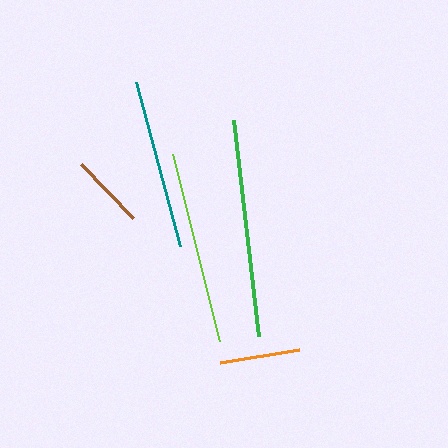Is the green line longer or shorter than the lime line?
The green line is longer than the lime line.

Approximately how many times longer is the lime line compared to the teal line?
The lime line is approximately 1.1 times the length of the teal line.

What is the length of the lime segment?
The lime segment is approximately 193 pixels long.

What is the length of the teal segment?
The teal segment is approximately 170 pixels long.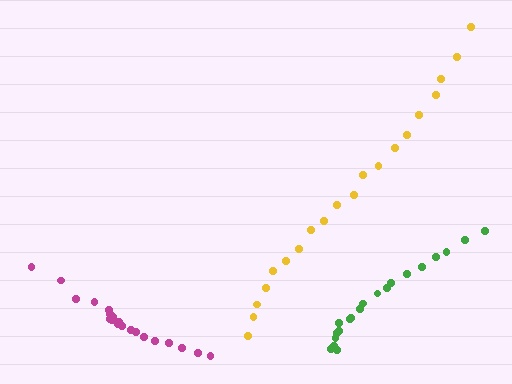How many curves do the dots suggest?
There are 3 distinct paths.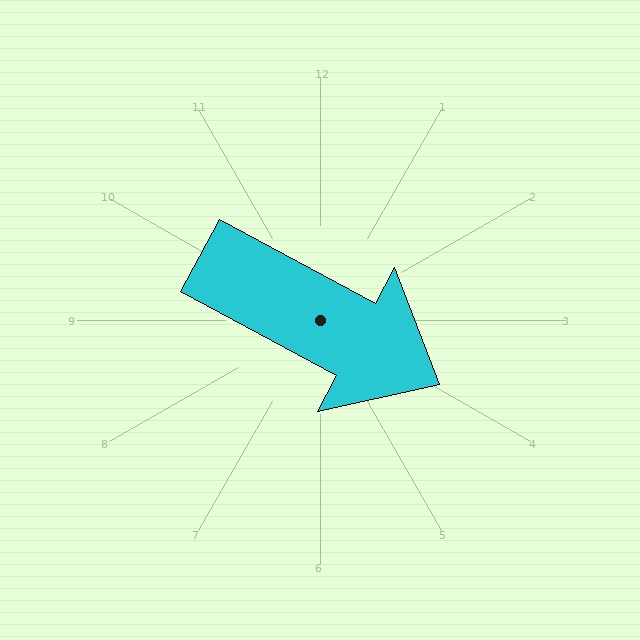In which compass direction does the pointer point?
Southeast.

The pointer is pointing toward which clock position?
Roughly 4 o'clock.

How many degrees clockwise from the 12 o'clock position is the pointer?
Approximately 118 degrees.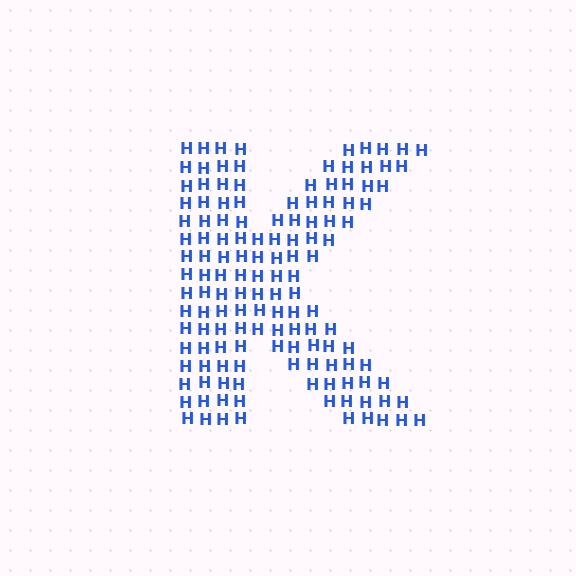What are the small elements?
The small elements are letter H's.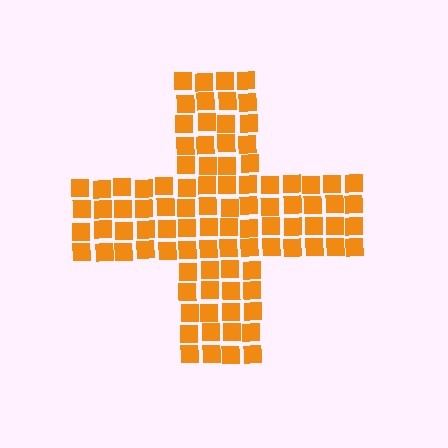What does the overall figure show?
The overall figure shows a cross.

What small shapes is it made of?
It is made of small squares.